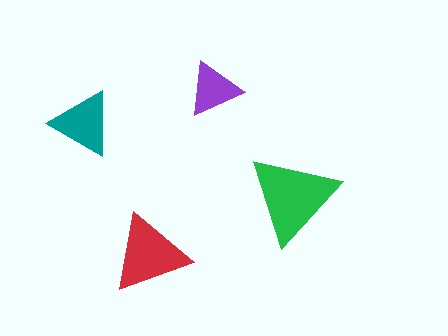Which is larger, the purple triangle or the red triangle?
The red one.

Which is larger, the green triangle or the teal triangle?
The green one.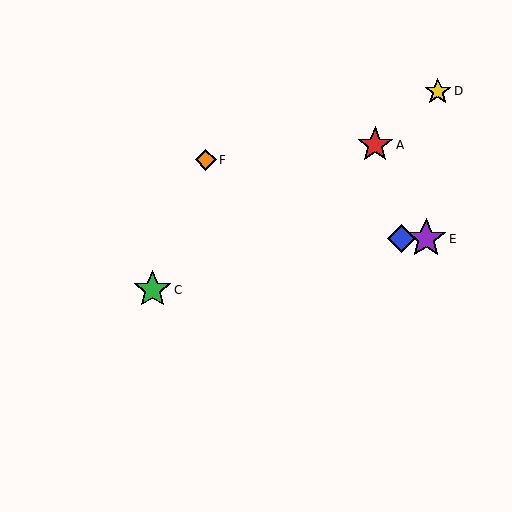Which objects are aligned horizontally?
Objects B, E are aligned horizontally.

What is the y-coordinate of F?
Object F is at y≈160.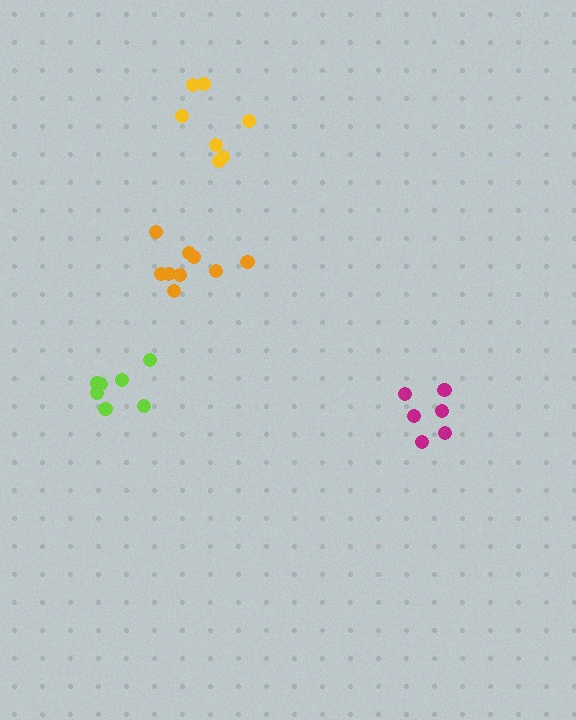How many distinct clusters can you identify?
There are 4 distinct clusters.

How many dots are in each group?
Group 1: 8 dots, Group 2: 6 dots, Group 3: 9 dots, Group 4: 7 dots (30 total).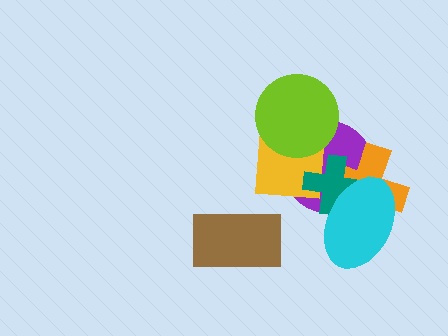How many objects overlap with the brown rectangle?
0 objects overlap with the brown rectangle.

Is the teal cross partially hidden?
Yes, it is partially covered by another shape.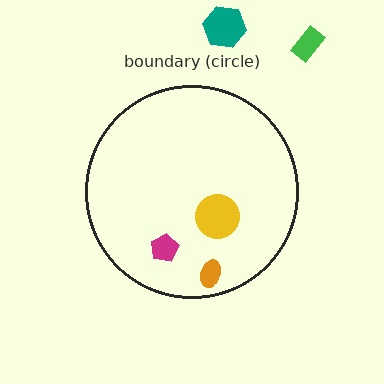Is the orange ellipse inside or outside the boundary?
Inside.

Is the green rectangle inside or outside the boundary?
Outside.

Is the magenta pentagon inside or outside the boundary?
Inside.